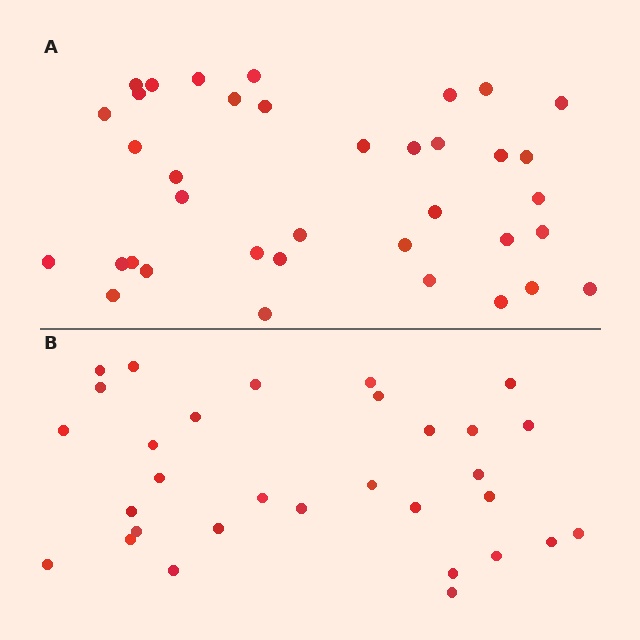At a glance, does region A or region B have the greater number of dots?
Region A (the top region) has more dots.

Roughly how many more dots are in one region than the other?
Region A has about 6 more dots than region B.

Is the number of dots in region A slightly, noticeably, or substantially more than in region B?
Region A has only slightly more — the two regions are fairly close. The ratio is roughly 1.2 to 1.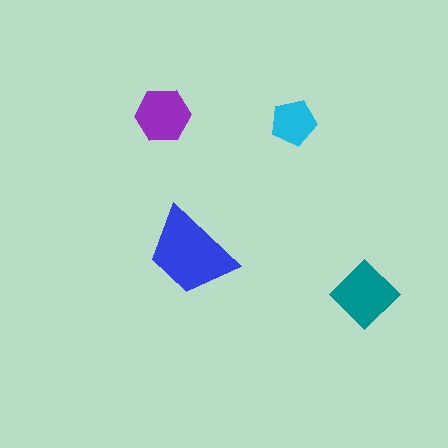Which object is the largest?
The blue trapezoid.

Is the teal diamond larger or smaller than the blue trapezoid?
Smaller.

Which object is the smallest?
The cyan pentagon.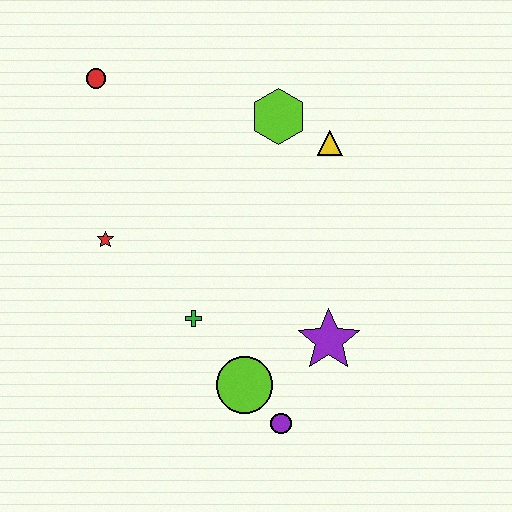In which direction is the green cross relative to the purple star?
The green cross is to the left of the purple star.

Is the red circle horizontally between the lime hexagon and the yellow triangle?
No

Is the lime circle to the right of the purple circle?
No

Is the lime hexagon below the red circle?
Yes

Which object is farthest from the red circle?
The purple circle is farthest from the red circle.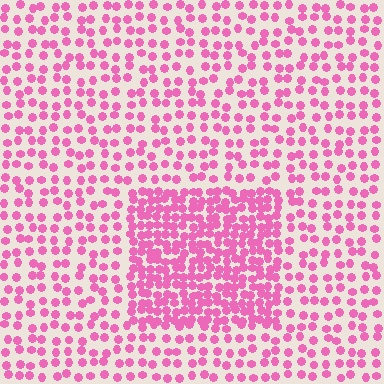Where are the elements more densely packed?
The elements are more densely packed inside the rectangle boundary.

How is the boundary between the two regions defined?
The boundary is defined by a change in element density (approximately 2.1x ratio). All elements are the same color, size, and shape.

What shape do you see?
I see a rectangle.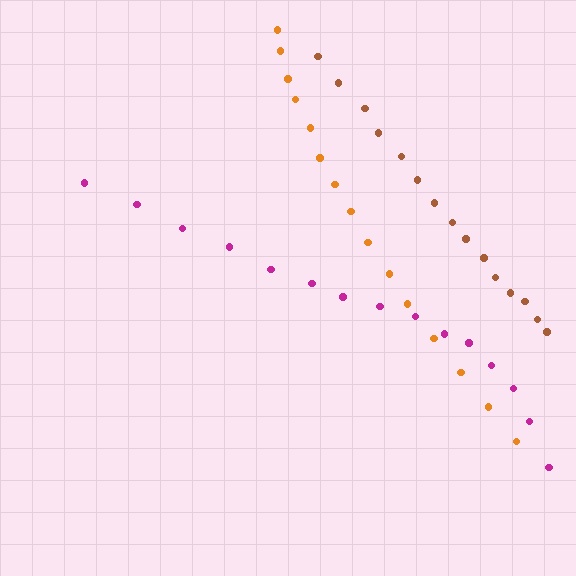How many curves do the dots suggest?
There are 3 distinct paths.